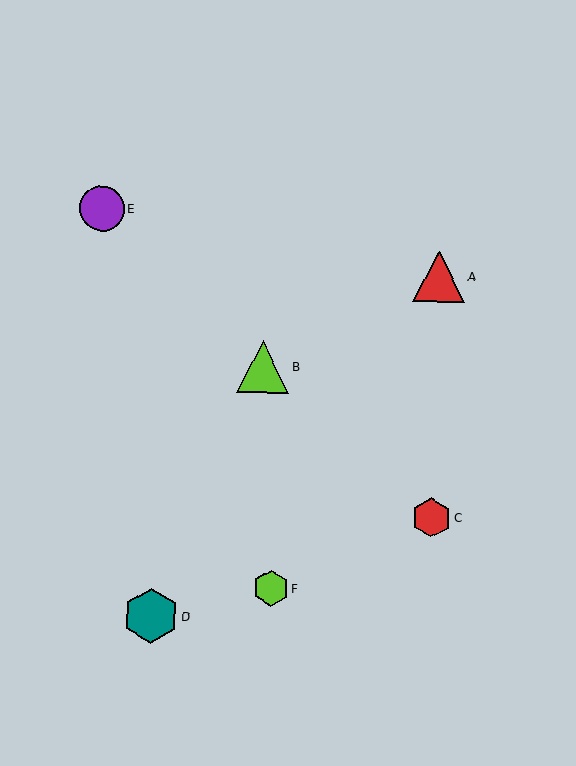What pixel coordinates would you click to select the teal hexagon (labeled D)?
Click at (151, 616) to select the teal hexagon D.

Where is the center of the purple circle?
The center of the purple circle is at (102, 208).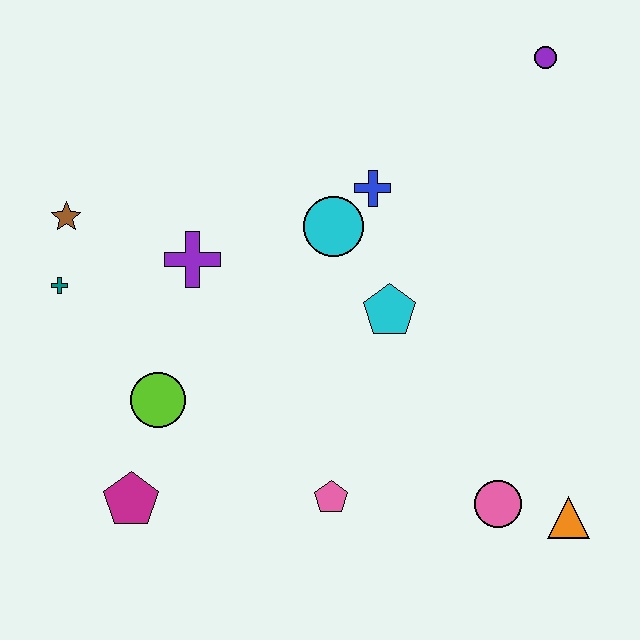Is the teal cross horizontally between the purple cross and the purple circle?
No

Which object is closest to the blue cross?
The cyan circle is closest to the blue cross.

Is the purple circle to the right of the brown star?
Yes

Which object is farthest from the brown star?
The orange triangle is farthest from the brown star.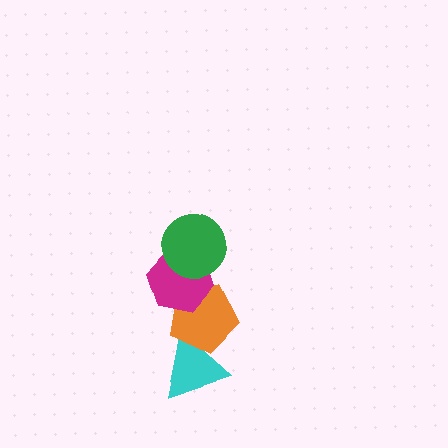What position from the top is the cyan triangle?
The cyan triangle is 4th from the top.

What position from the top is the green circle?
The green circle is 1st from the top.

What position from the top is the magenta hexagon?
The magenta hexagon is 2nd from the top.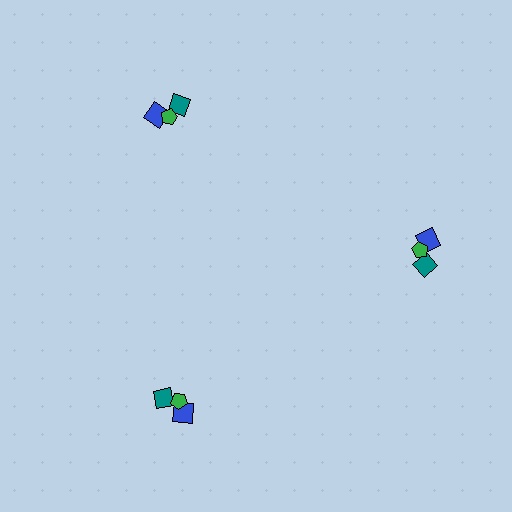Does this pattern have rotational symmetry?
Yes, this pattern has 3-fold rotational symmetry. It looks the same after rotating 120 degrees around the center.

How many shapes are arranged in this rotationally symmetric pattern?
There are 9 shapes, arranged in 3 groups of 3.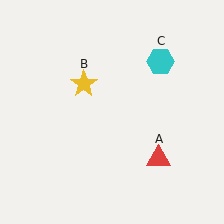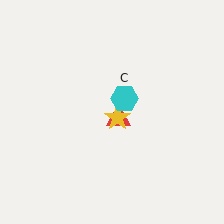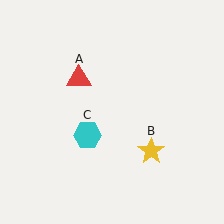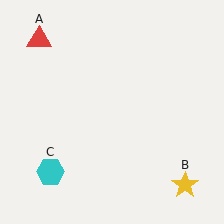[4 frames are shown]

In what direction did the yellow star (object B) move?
The yellow star (object B) moved down and to the right.